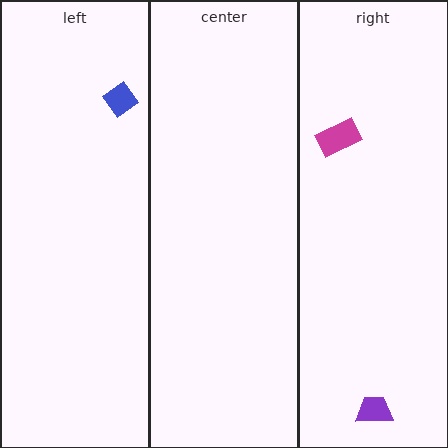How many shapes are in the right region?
2.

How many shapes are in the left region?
1.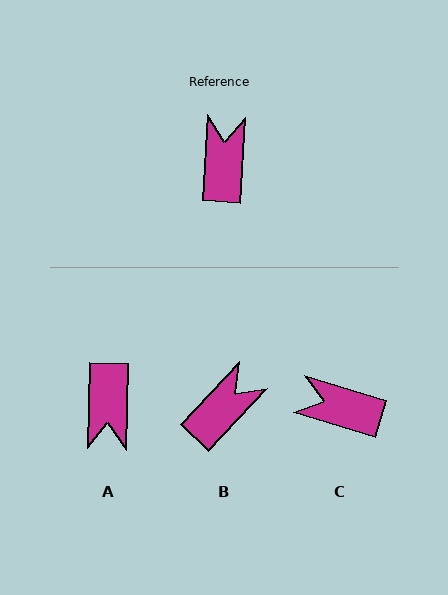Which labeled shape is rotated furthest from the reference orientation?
A, about 178 degrees away.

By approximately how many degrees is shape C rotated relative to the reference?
Approximately 77 degrees counter-clockwise.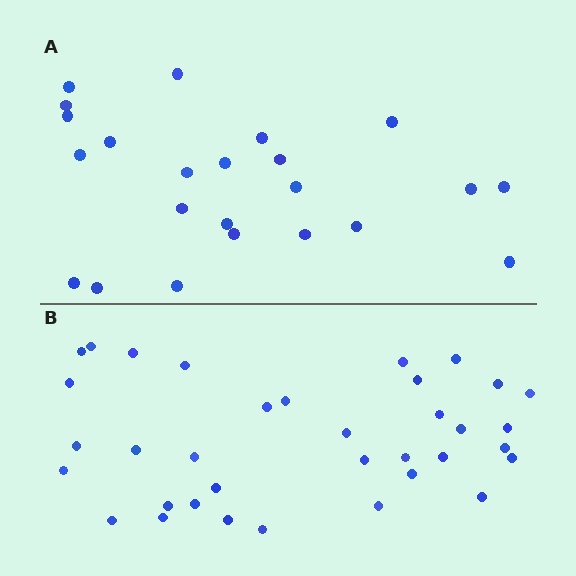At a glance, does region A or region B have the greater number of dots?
Region B (the bottom region) has more dots.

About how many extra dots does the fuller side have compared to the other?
Region B has roughly 12 or so more dots than region A.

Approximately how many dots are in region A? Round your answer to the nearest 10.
About 20 dots. (The exact count is 23, which rounds to 20.)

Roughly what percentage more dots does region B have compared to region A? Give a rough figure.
About 50% more.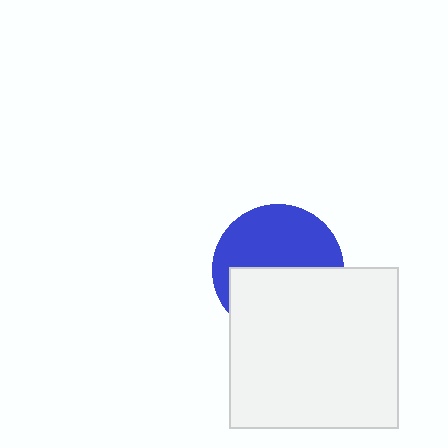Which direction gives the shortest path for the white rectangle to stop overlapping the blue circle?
Moving down gives the shortest separation.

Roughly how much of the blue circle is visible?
About half of it is visible (roughly 52%).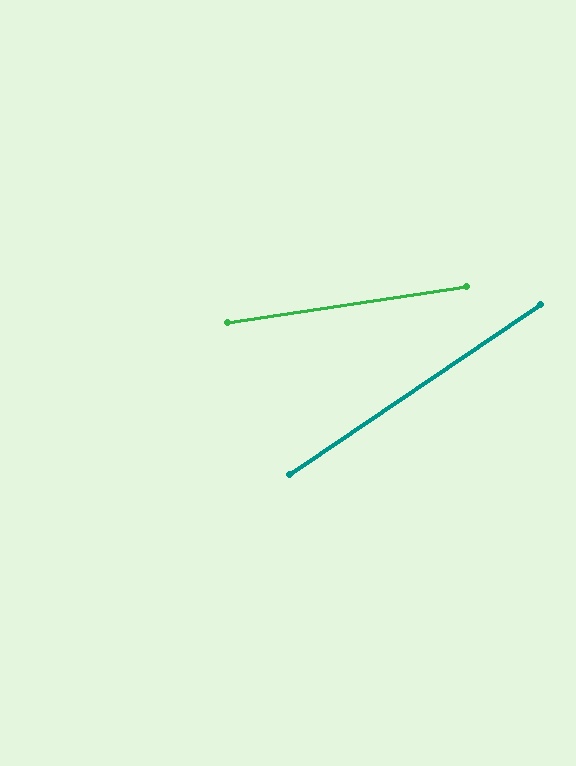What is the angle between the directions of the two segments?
Approximately 25 degrees.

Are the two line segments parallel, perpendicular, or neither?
Neither parallel nor perpendicular — they differ by about 25°.